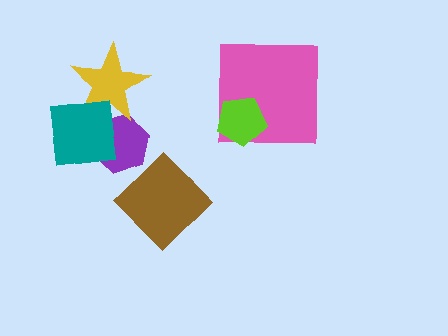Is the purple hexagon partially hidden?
Yes, it is partially covered by another shape.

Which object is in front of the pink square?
The lime pentagon is in front of the pink square.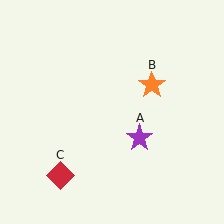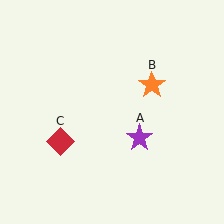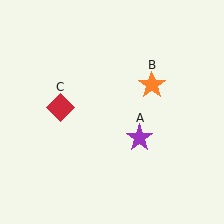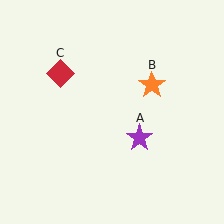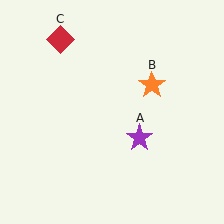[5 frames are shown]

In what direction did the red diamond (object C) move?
The red diamond (object C) moved up.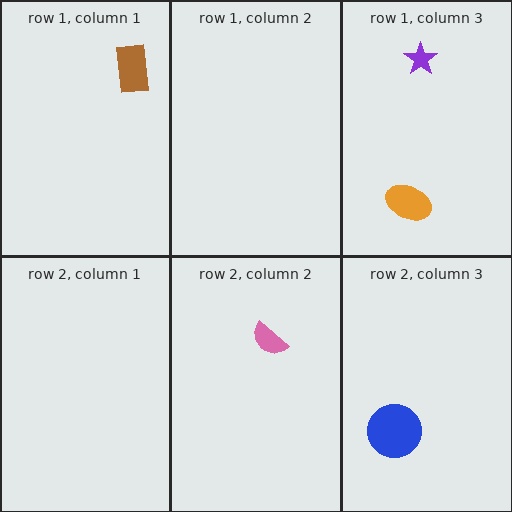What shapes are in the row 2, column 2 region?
The pink semicircle.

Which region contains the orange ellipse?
The row 1, column 3 region.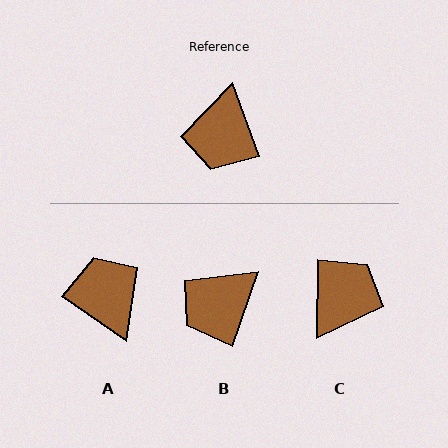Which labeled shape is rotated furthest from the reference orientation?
C, about 159 degrees away.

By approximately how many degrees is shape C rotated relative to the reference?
Approximately 159 degrees counter-clockwise.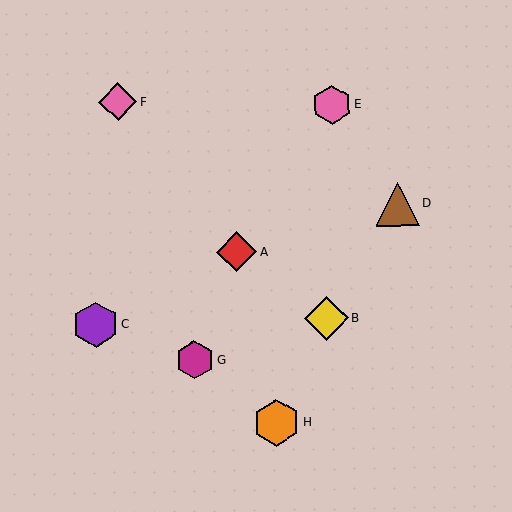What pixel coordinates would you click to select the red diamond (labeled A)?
Click at (237, 252) to select the red diamond A.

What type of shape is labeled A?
Shape A is a red diamond.